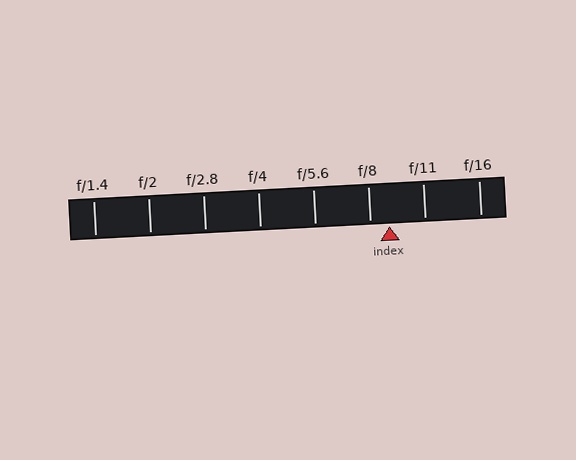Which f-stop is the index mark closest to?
The index mark is closest to f/8.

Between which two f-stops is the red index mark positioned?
The index mark is between f/8 and f/11.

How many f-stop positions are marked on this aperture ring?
There are 8 f-stop positions marked.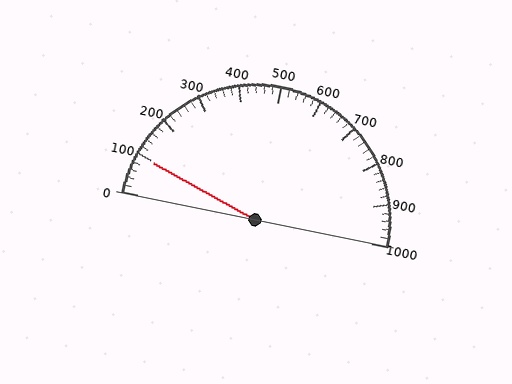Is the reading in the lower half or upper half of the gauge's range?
The reading is in the lower half of the range (0 to 1000).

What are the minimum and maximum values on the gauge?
The gauge ranges from 0 to 1000.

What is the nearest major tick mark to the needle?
The nearest major tick mark is 100.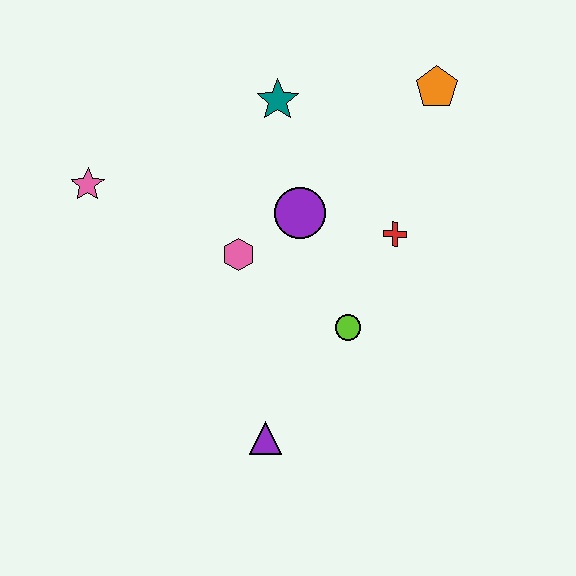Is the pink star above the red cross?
Yes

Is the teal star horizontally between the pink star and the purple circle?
Yes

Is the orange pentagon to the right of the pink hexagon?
Yes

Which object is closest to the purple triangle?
The lime circle is closest to the purple triangle.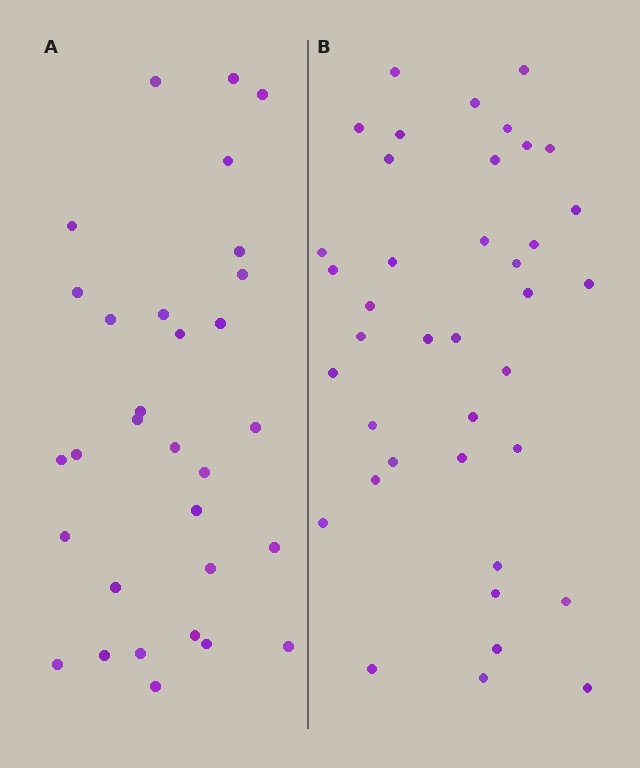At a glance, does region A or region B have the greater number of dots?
Region B (the right region) has more dots.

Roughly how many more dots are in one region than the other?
Region B has roughly 8 or so more dots than region A.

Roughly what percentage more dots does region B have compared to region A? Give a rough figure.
About 25% more.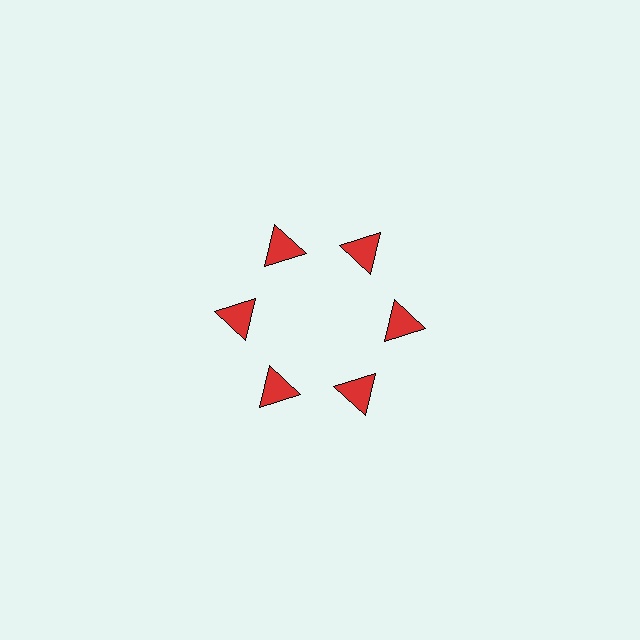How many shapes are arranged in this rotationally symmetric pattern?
There are 6 shapes, arranged in 6 groups of 1.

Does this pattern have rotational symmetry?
Yes, this pattern has 6-fold rotational symmetry. It looks the same after rotating 60 degrees around the center.